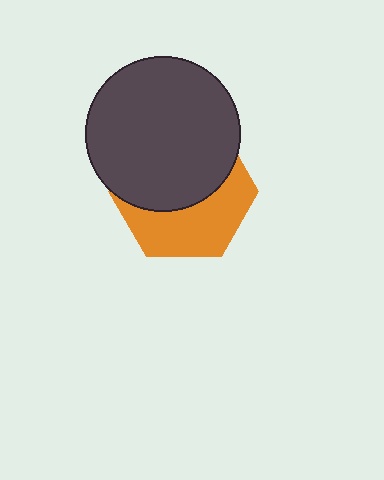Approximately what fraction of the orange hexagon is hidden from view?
Roughly 55% of the orange hexagon is hidden behind the dark gray circle.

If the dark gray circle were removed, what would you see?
You would see the complete orange hexagon.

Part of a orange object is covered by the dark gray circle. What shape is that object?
It is a hexagon.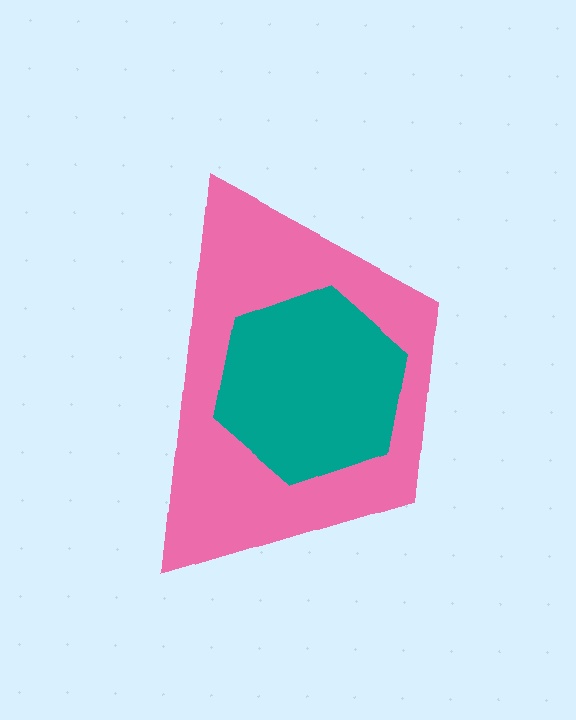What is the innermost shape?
The teal hexagon.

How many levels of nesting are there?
2.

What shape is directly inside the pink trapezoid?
The teal hexagon.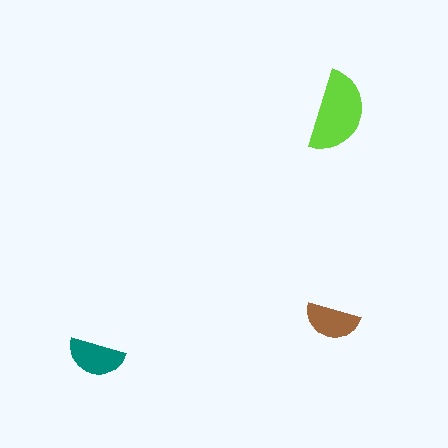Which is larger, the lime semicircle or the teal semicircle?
The lime one.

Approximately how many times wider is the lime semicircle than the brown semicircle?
About 1.5 times wider.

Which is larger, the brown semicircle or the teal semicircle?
The teal one.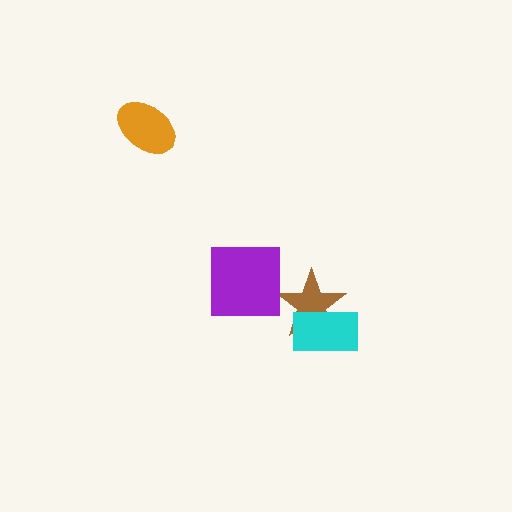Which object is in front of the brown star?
The cyan rectangle is in front of the brown star.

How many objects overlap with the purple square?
0 objects overlap with the purple square.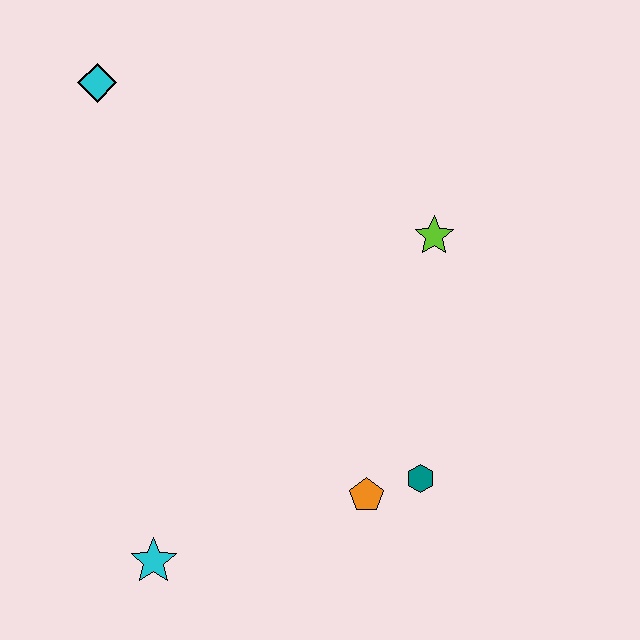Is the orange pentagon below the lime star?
Yes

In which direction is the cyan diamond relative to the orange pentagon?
The cyan diamond is above the orange pentagon.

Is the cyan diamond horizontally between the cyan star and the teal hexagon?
No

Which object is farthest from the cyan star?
The cyan diamond is farthest from the cyan star.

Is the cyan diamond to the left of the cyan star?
Yes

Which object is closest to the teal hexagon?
The orange pentagon is closest to the teal hexagon.